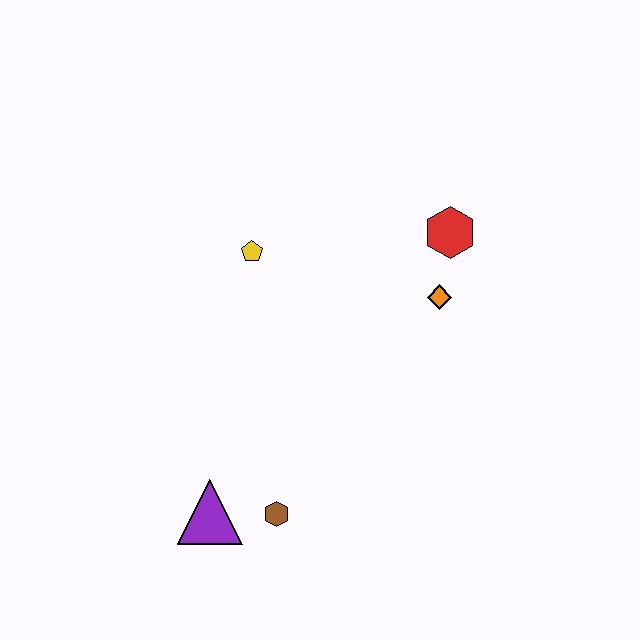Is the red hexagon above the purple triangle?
Yes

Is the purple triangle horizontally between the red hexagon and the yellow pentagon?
No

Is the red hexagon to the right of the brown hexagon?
Yes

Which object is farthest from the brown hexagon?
The red hexagon is farthest from the brown hexagon.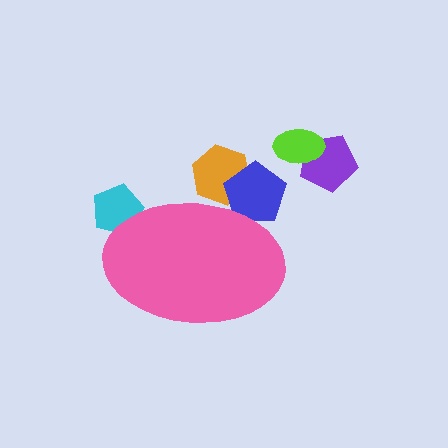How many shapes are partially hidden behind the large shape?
3 shapes are partially hidden.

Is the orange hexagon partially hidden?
Yes, the orange hexagon is partially hidden behind the pink ellipse.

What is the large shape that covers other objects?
A pink ellipse.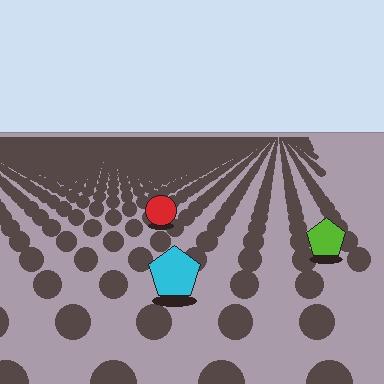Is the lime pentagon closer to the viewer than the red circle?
Yes. The lime pentagon is closer — you can tell from the texture gradient: the ground texture is coarser near it.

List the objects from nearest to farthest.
From nearest to farthest: the cyan pentagon, the lime pentagon, the red circle.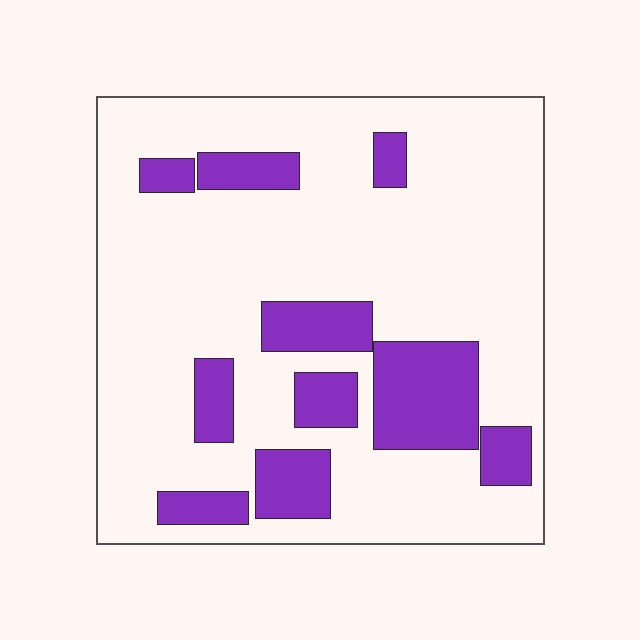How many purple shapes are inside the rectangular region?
10.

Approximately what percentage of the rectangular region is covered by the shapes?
Approximately 20%.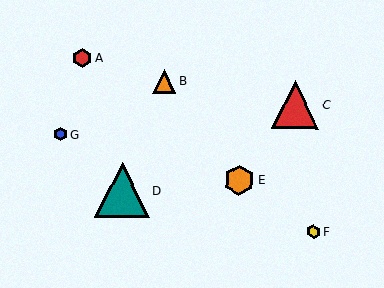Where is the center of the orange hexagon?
The center of the orange hexagon is at (239, 180).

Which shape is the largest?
The teal triangle (labeled D) is the largest.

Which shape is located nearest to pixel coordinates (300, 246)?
The yellow hexagon (labeled F) at (313, 232) is nearest to that location.